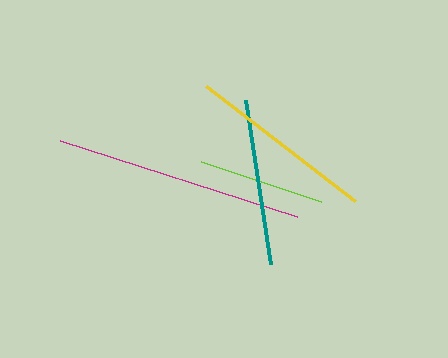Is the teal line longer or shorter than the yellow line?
The yellow line is longer than the teal line.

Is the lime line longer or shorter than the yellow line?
The yellow line is longer than the lime line.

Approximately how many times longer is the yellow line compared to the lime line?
The yellow line is approximately 1.5 times the length of the lime line.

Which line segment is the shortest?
The lime line is the shortest at approximately 126 pixels.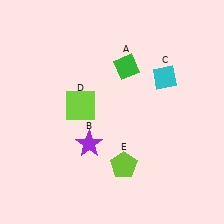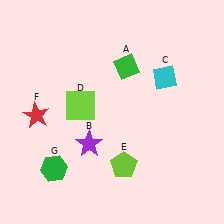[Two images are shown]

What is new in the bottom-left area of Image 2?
A green hexagon (G) was added in the bottom-left area of Image 2.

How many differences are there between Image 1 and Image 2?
There are 2 differences between the two images.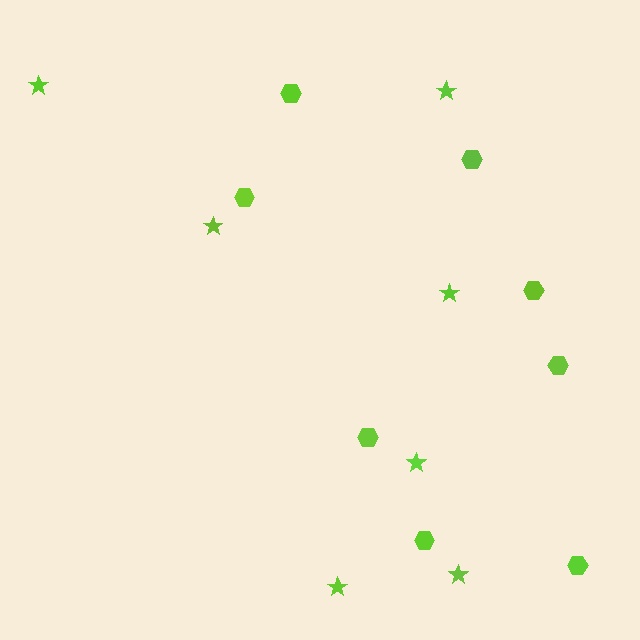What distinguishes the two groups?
There are 2 groups: one group of hexagons (8) and one group of stars (7).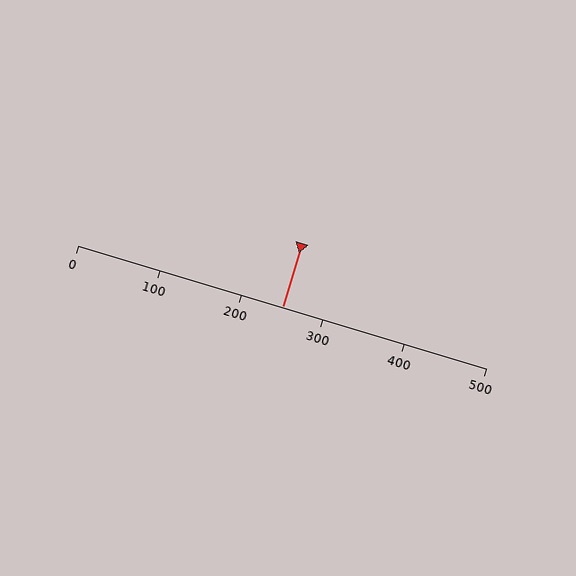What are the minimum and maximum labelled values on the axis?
The axis runs from 0 to 500.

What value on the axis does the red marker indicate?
The marker indicates approximately 250.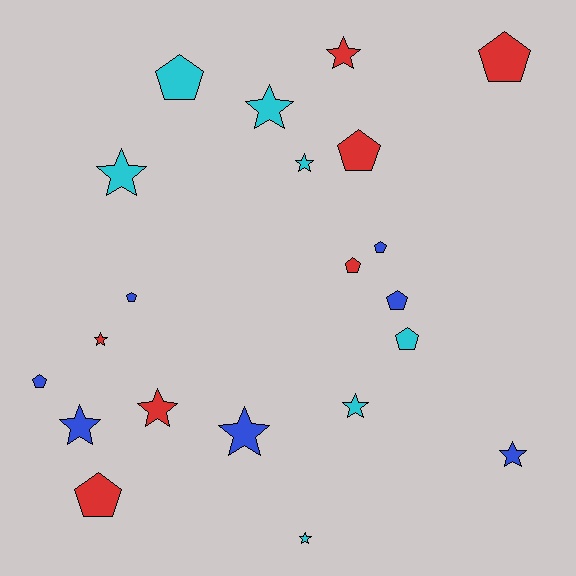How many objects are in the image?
There are 21 objects.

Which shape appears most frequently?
Star, with 11 objects.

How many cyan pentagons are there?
There are 2 cyan pentagons.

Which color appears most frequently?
Blue, with 7 objects.